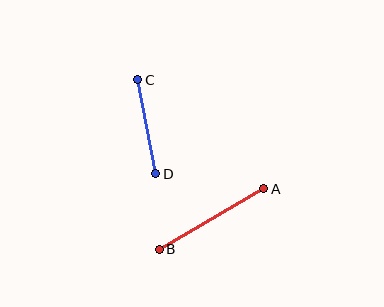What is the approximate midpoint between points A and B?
The midpoint is at approximately (212, 219) pixels.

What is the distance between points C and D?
The distance is approximately 96 pixels.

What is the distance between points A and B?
The distance is approximately 120 pixels.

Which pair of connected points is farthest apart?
Points A and B are farthest apart.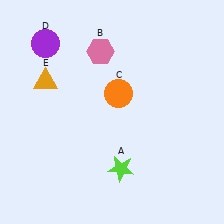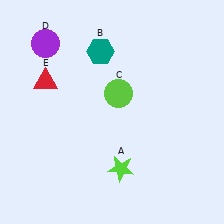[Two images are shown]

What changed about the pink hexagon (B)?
In Image 1, B is pink. In Image 2, it changed to teal.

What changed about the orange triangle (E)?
In Image 1, E is orange. In Image 2, it changed to red.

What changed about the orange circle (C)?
In Image 1, C is orange. In Image 2, it changed to lime.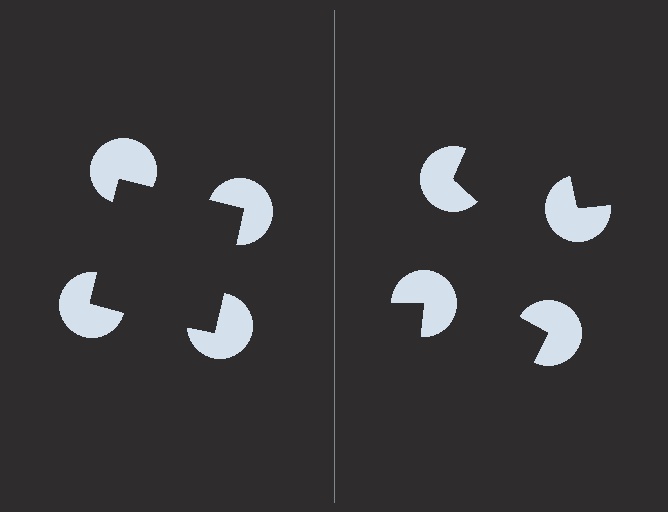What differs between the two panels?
The pac-man discs are positioned identically on both sides; only the wedge orientations differ. On the left they align to a square; on the right they are misaligned.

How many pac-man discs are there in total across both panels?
8 — 4 on each side.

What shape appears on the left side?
An illusory square.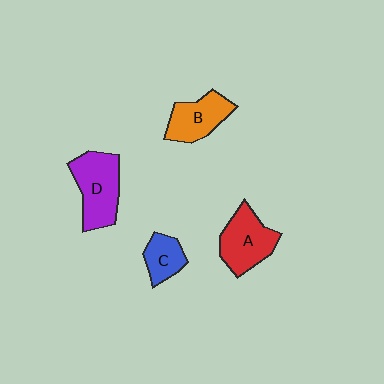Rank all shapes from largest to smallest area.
From largest to smallest: D (purple), A (red), B (orange), C (blue).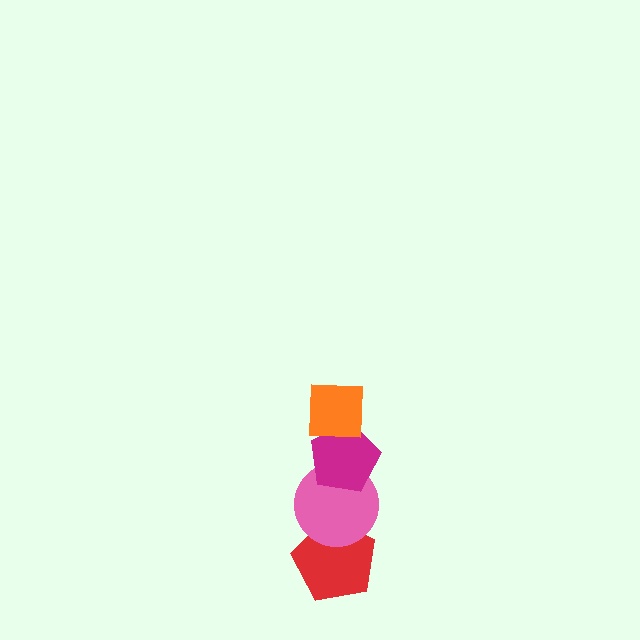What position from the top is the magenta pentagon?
The magenta pentagon is 2nd from the top.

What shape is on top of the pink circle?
The magenta pentagon is on top of the pink circle.